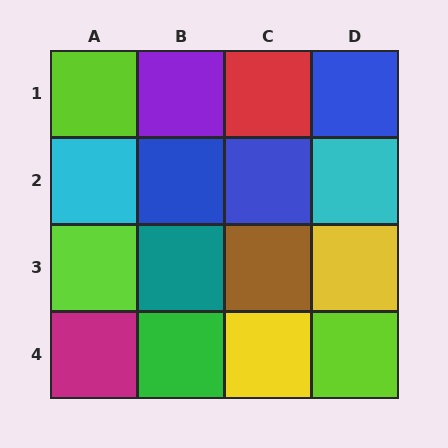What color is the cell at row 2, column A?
Cyan.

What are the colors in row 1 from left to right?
Lime, purple, red, blue.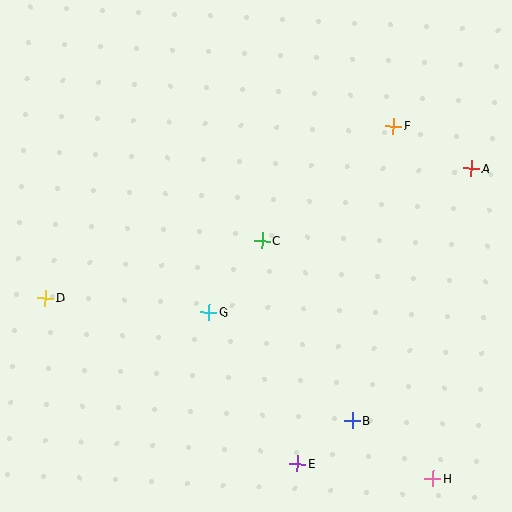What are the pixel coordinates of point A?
Point A is at (471, 169).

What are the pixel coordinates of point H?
Point H is at (433, 478).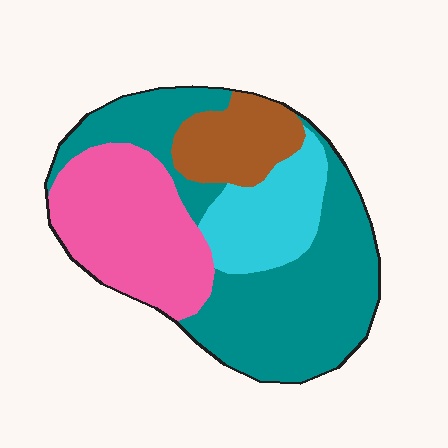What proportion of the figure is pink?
Pink covers 27% of the figure.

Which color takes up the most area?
Teal, at roughly 45%.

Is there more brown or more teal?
Teal.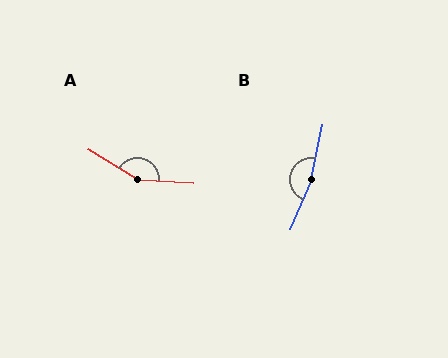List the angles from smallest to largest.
A (153°), B (169°).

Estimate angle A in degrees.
Approximately 153 degrees.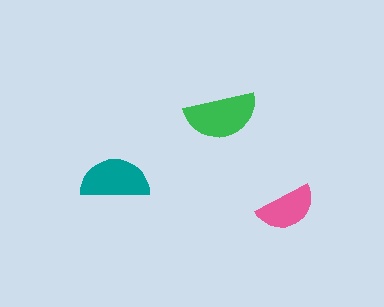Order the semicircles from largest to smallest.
the green one, the teal one, the pink one.